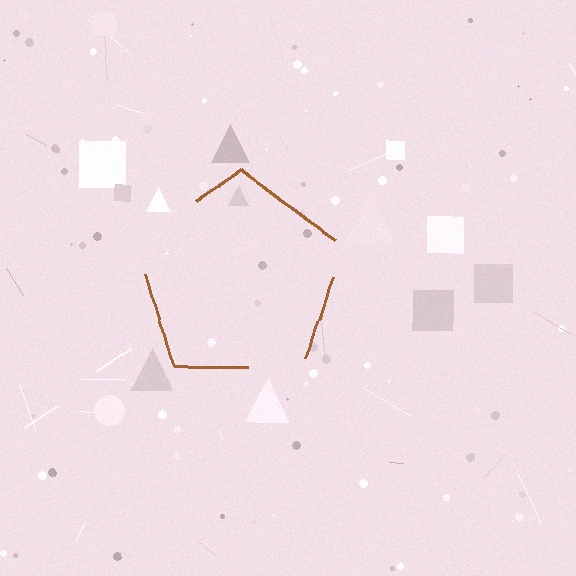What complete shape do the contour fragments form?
The contour fragments form a pentagon.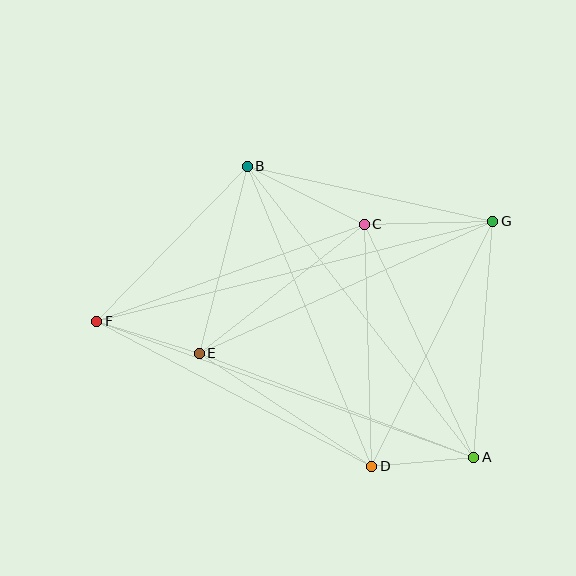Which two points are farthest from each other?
Points F and G are farthest from each other.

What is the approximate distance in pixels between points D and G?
The distance between D and G is approximately 273 pixels.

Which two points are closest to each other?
Points A and D are closest to each other.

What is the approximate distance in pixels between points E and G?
The distance between E and G is approximately 322 pixels.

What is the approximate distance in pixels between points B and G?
The distance between B and G is approximately 252 pixels.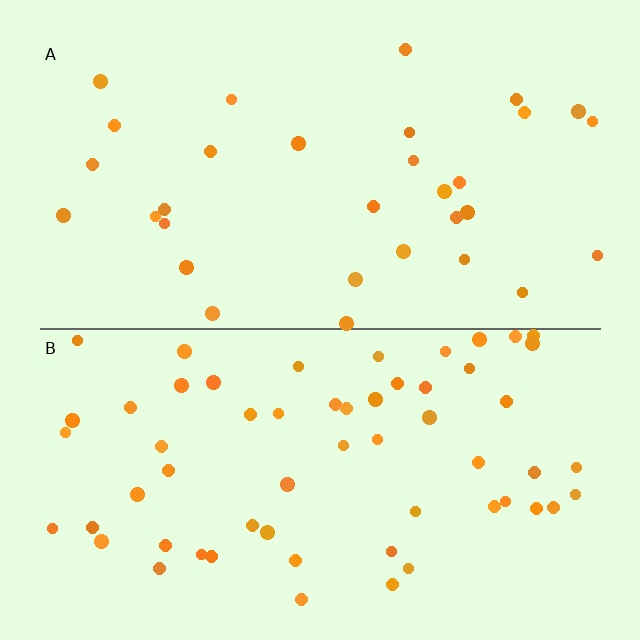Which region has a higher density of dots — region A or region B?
B (the bottom).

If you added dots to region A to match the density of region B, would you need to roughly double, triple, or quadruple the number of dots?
Approximately double.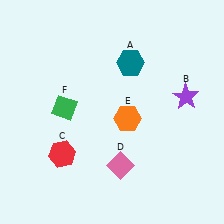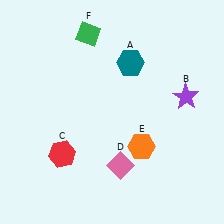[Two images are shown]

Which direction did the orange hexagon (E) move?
The orange hexagon (E) moved down.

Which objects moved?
The objects that moved are: the orange hexagon (E), the green diamond (F).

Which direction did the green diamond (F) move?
The green diamond (F) moved up.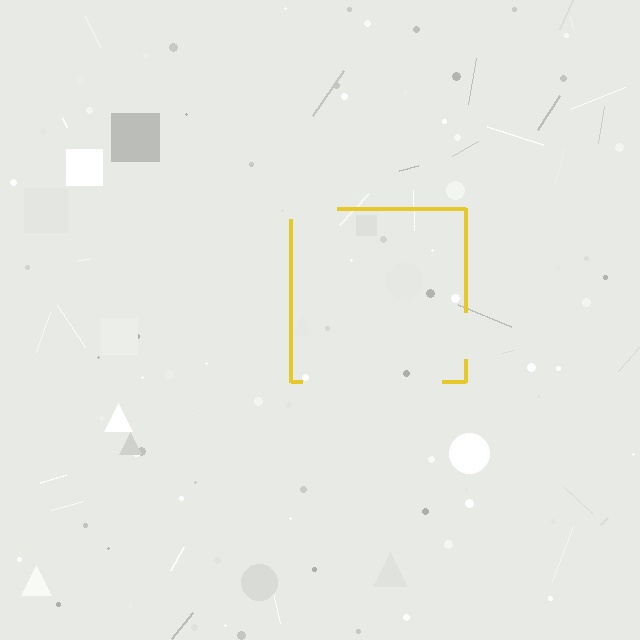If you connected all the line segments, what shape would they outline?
They would outline a square.